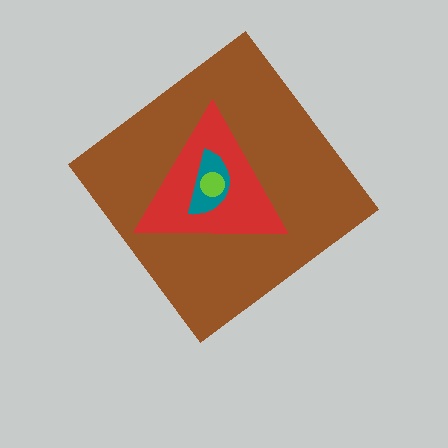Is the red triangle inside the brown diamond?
Yes.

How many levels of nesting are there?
4.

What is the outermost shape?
The brown diamond.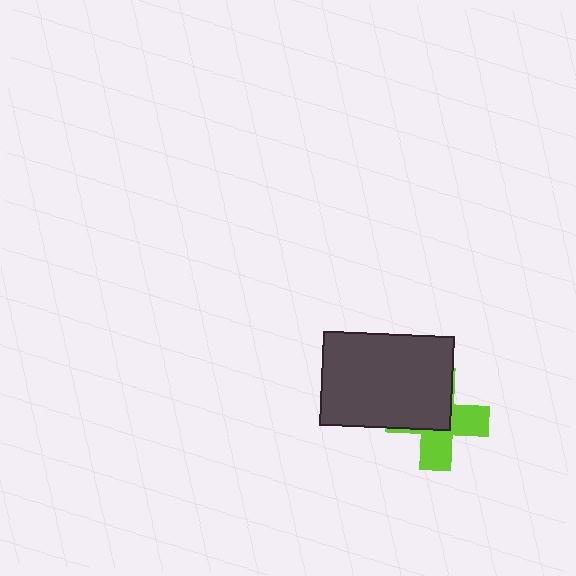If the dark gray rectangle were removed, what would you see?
You would see the complete lime cross.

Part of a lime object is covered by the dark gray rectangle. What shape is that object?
It is a cross.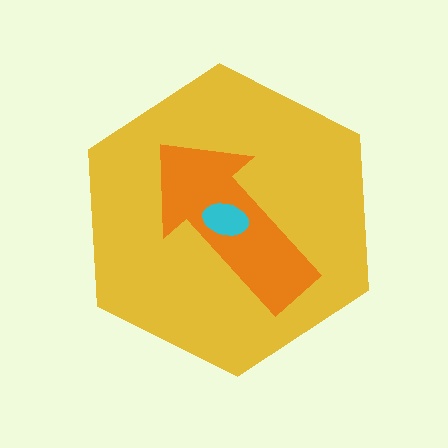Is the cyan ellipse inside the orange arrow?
Yes.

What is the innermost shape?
The cyan ellipse.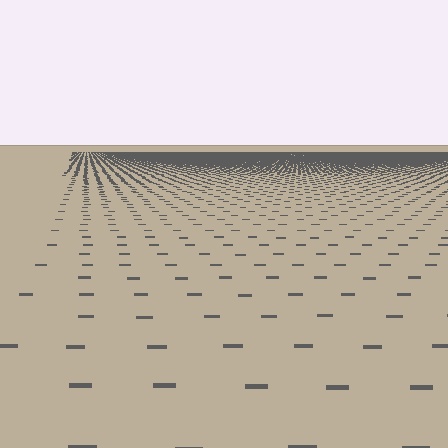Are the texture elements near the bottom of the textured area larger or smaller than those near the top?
Larger. Near the bottom, elements are closer to the viewer and appear at a bigger on-screen size.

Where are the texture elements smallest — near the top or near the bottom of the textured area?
Near the top.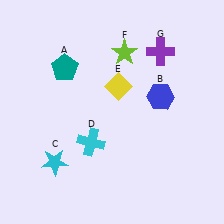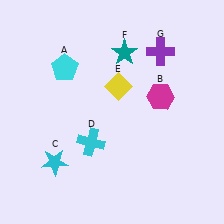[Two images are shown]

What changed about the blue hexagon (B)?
In Image 1, B is blue. In Image 2, it changed to magenta.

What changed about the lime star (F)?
In Image 1, F is lime. In Image 2, it changed to teal.